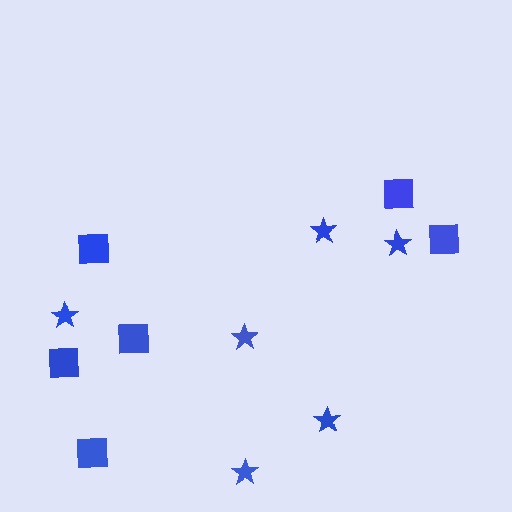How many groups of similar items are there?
There are 2 groups: one group of stars (6) and one group of squares (6).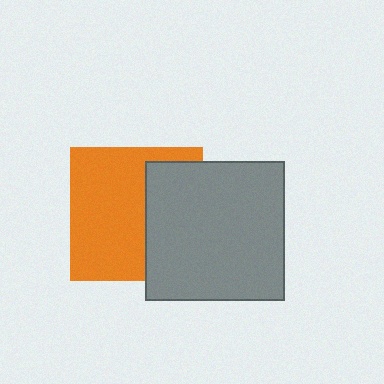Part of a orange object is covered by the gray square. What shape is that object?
It is a square.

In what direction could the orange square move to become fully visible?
The orange square could move left. That would shift it out from behind the gray square entirely.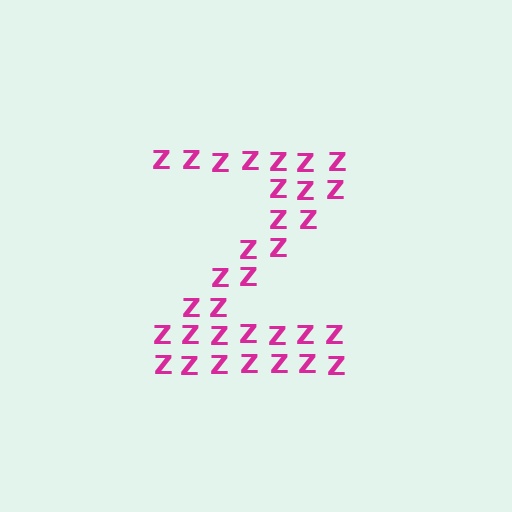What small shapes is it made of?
It is made of small letter Z's.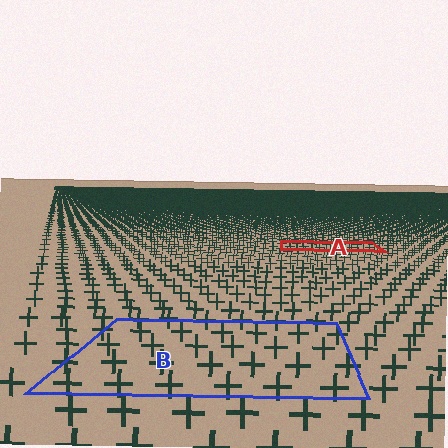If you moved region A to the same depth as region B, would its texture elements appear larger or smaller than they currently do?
They would appear larger. At a closer depth, the same texture elements are projected at a bigger on-screen size.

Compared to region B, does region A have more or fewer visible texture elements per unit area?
Region A has more texture elements per unit area — they are packed more densely because it is farther away.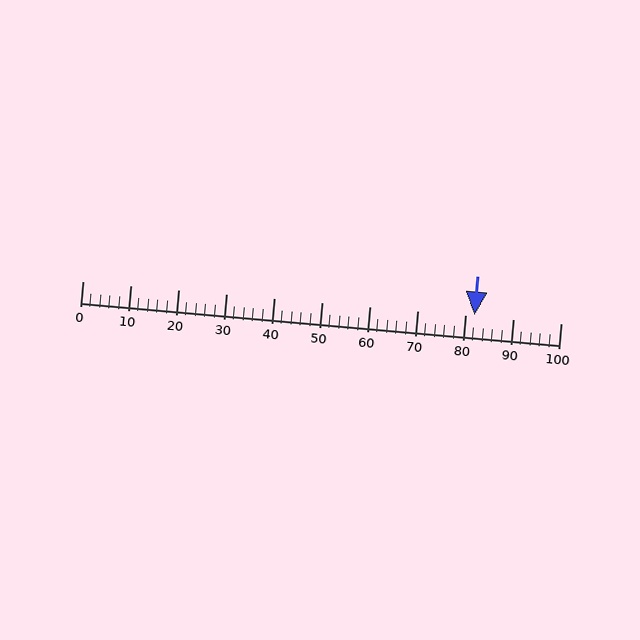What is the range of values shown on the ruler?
The ruler shows values from 0 to 100.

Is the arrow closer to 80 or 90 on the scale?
The arrow is closer to 80.